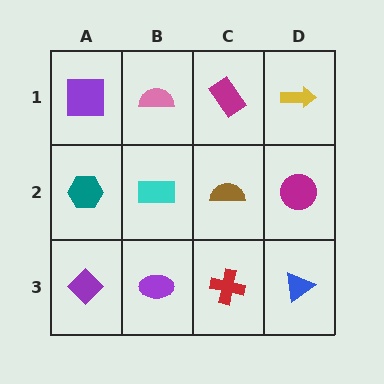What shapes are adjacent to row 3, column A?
A teal hexagon (row 2, column A), a purple ellipse (row 3, column B).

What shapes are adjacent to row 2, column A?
A purple square (row 1, column A), a purple diamond (row 3, column A), a cyan rectangle (row 2, column B).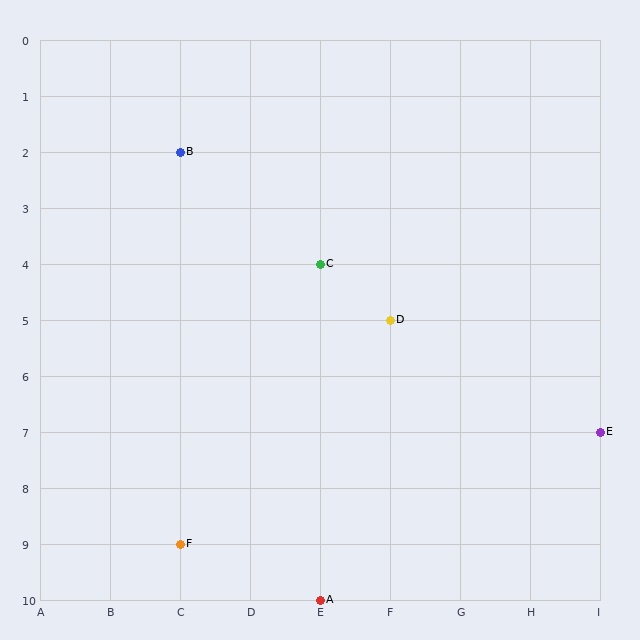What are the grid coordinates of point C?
Point C is at grid coordinates (E, 4).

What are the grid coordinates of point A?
Point A is at grid coordinates (E, 10).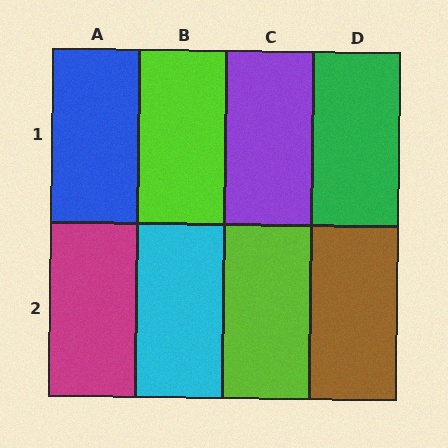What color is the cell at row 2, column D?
Brown.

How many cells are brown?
1 cell is brown.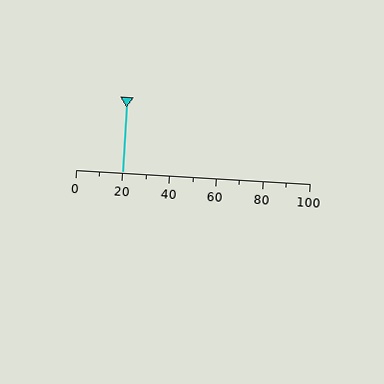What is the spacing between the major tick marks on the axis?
The major ticks are spaced 20 apart.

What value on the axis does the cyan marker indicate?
The marker indicates approximately 20.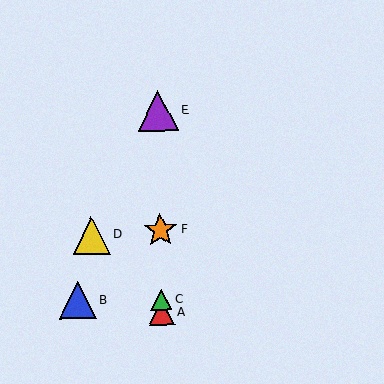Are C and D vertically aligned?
No, C is at x≈161 and D is at x≈92.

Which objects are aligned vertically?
Objects A, C, E, F are aligned vertically.